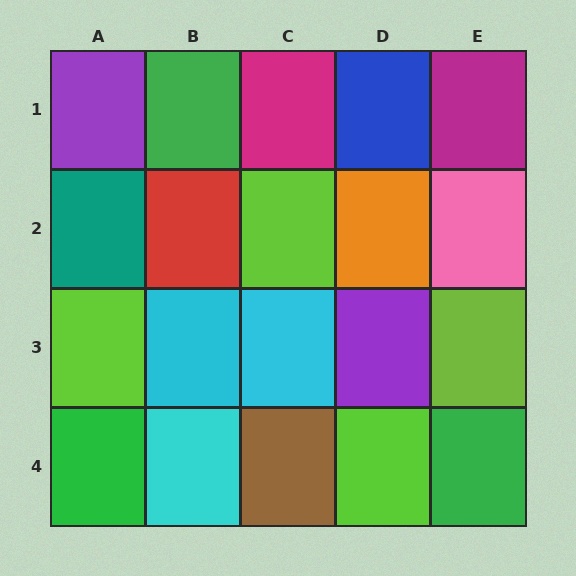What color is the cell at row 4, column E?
Green.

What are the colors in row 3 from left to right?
Lime, cyan, cyan, purple, lime.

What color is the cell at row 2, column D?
Orange.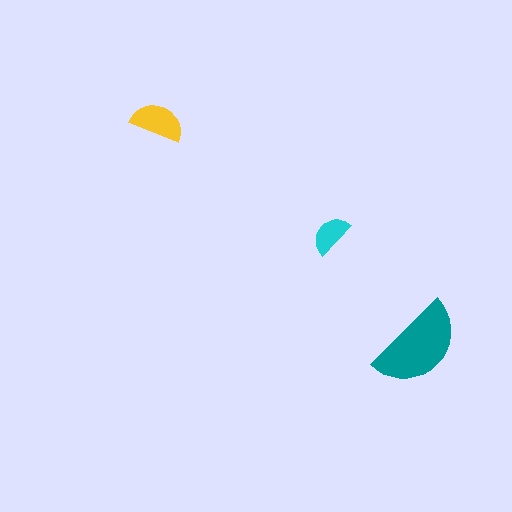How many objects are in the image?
There are 3 objects in the image.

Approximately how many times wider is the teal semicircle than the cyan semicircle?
About 2 times wider.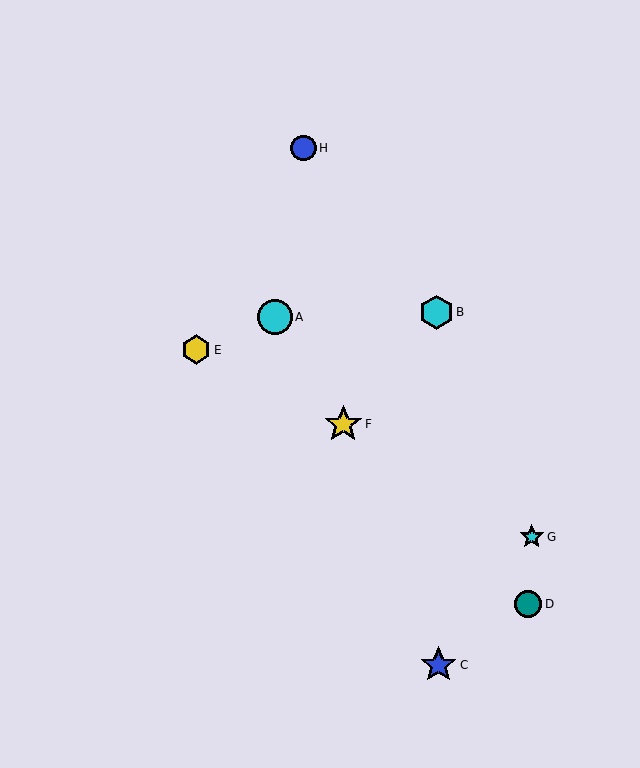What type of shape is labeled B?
Shape B is a cyan hexagon.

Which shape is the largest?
The yellow star (labeled F) is the largest.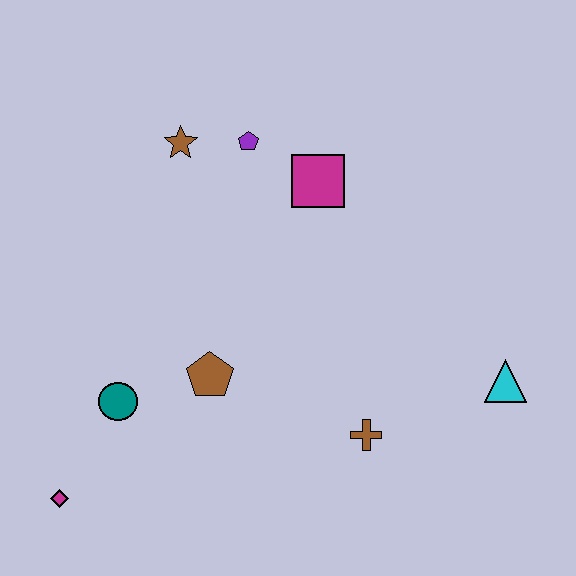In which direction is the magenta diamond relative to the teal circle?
The magenta diamond is below the teal circle.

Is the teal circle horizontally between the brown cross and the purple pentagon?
No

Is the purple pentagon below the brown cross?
No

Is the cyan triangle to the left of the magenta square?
No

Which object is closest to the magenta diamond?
The teal circle is closest to the magenta diamond.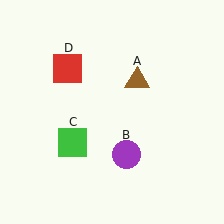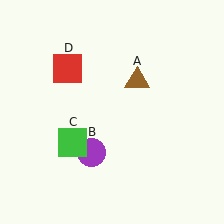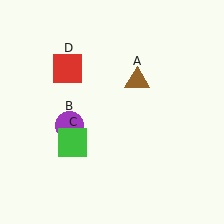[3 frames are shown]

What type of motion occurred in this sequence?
The purple circle (object B) rotated clockwise around the center of the scene.